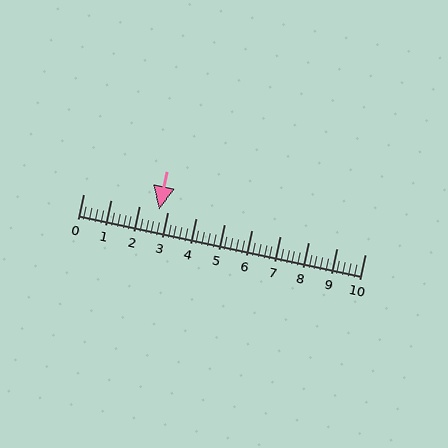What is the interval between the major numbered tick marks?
The major tick marks are spaced 1 units apart.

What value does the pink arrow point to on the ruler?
The pink arrow points to approximately 2.7.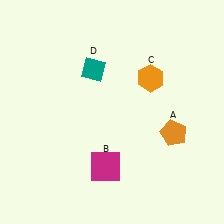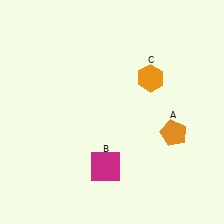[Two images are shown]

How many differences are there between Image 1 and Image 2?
There is 1 difference between the two images.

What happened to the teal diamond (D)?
The teal diamond (D) was removed in Image 2. It was in the top-left area of Image 1.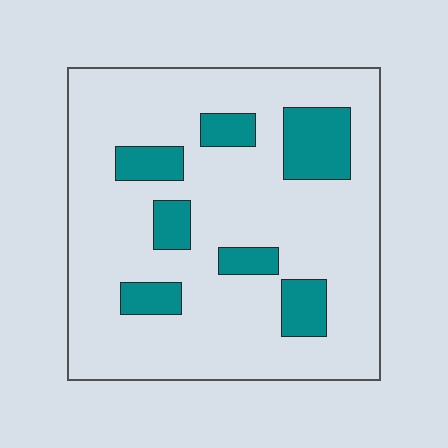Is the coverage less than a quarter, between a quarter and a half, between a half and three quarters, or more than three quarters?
Less than a quarter.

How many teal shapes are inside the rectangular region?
7.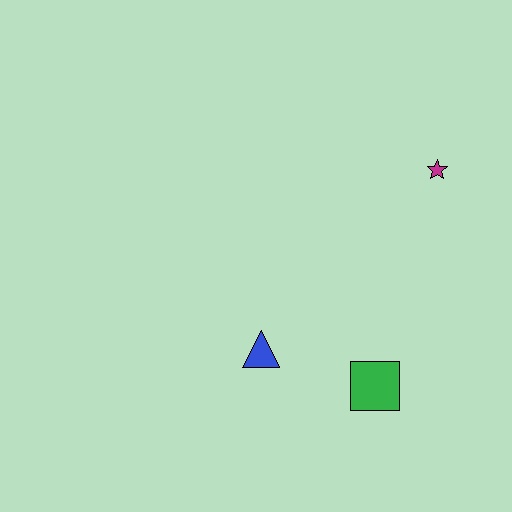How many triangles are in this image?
There is 1 triangle.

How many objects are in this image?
There are 3 objects.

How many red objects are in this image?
There are no red objects.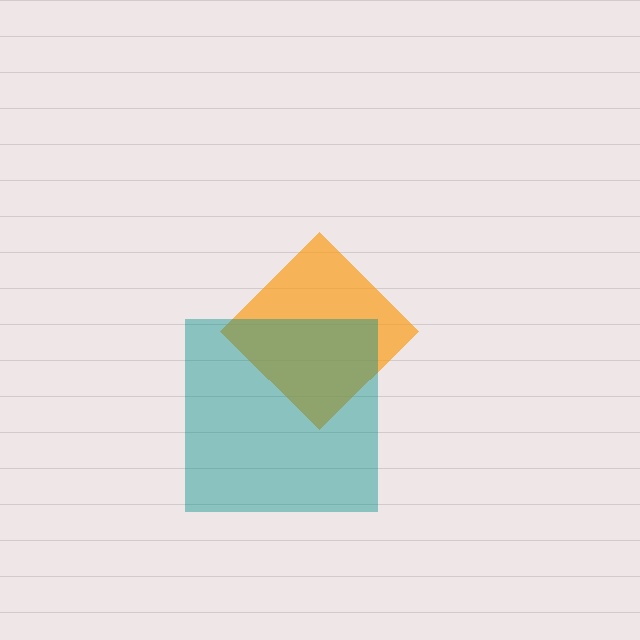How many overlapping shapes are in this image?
There are 2 overlapping shapes in the image.